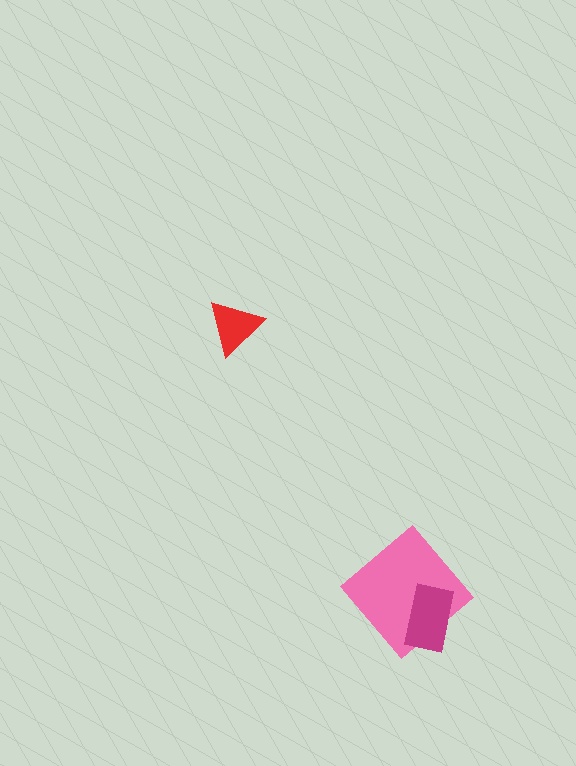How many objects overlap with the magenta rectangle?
1 object overlaps with the magenta rectangle.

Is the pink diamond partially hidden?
Yes, it is partially covered by another shape.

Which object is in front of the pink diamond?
The magenta rectangle is in front of the pink diamond.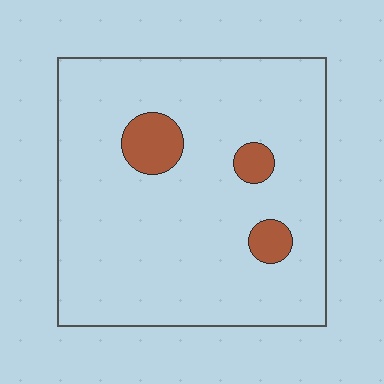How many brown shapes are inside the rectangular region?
3.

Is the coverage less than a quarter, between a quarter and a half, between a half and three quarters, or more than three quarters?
Less than a quarter.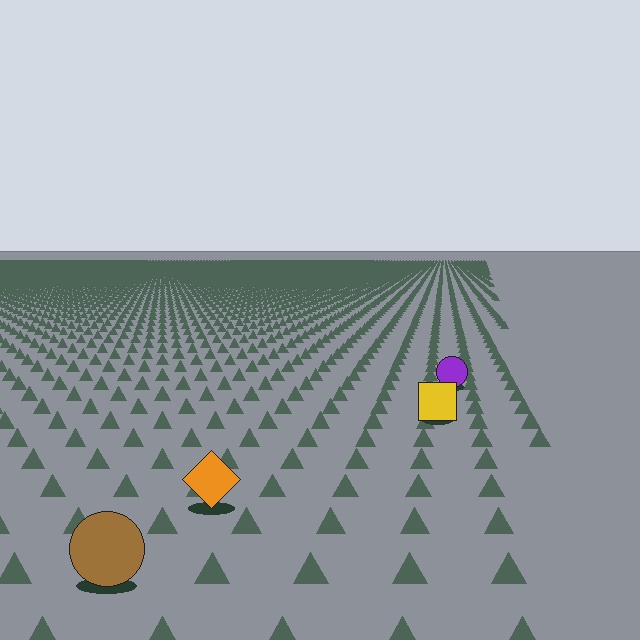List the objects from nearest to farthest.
From nearest to farthest: the brown circle, the orange diamond, the yellow square, the purple circle.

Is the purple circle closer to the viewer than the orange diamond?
No. The orange diamond is closer — you can tell from the texture gradient: the ground texture is coarser near it.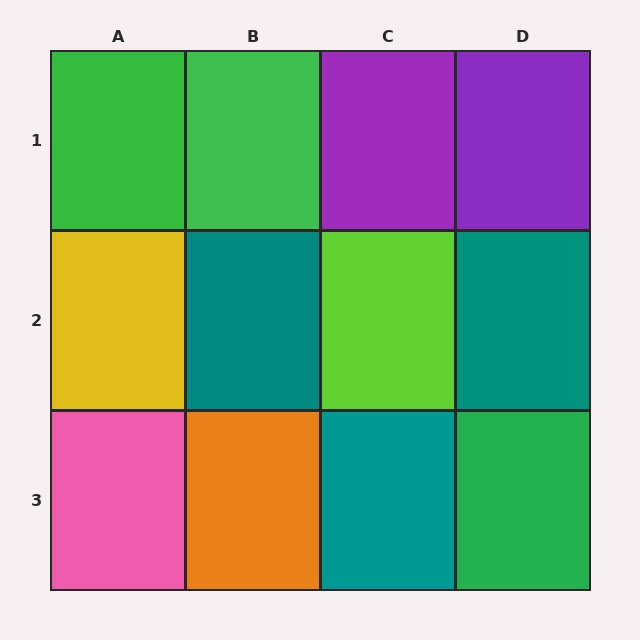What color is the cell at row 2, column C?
Lime.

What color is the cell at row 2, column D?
Teal.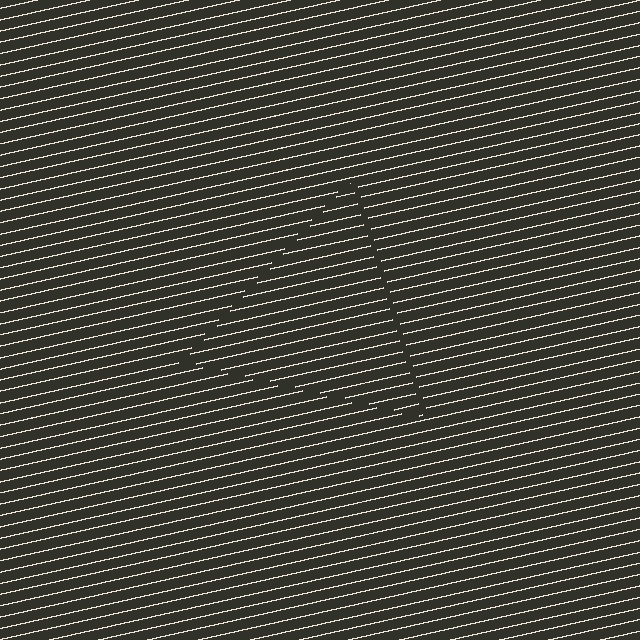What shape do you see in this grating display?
An illusory triangle. The interior of the shape contains the same grating, shifted by half a period — the contour is defined by the phase discontinuity where line-ends from the inner and outer gratings abut.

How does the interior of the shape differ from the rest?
The interior of the shape contains the same grating, shifted by half a period — the contour is defined by the phase discontinuity where line-ends from the inner and outer gratings abut.